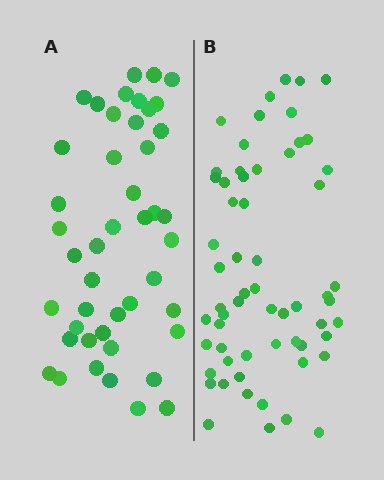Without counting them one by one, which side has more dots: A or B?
Region B (the right region) has more dots.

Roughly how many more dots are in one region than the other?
Region B has approximately 15 more dots than region A.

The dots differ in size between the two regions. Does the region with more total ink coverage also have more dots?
No. Region A has more total ink coverage because its dots are larger, but region B actually contains more individual dots. Total area can be misleading — the number of items is what matters here.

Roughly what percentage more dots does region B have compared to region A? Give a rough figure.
About 35% more.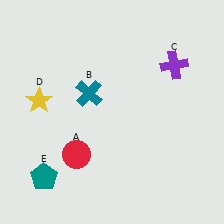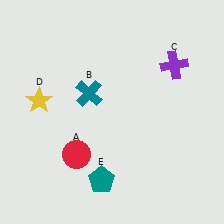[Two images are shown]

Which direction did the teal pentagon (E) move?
The teal pentagon (E) moved right.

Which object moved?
The teal pentagon (E) moved right.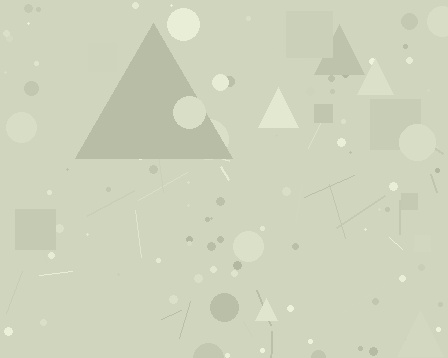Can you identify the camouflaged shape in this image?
The camouflaged shape is a triangle.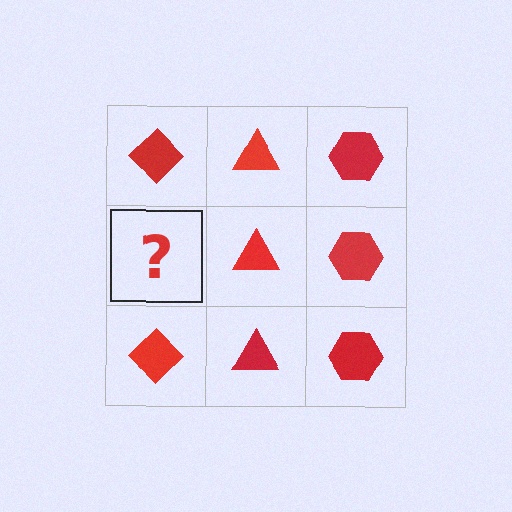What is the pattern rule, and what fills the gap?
The rule is that each column has a consistent shape. The gap should be filled with a red diamond.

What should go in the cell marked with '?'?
The missing cell should contain a red diamond.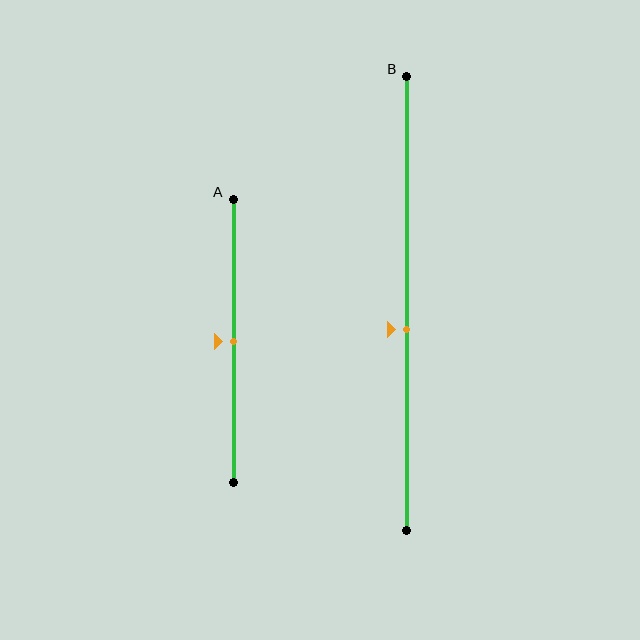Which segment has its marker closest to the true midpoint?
Segment A has its marker closest to the true midpoint.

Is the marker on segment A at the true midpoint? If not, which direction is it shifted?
Yes, the marker on segment A is at the true midpoint.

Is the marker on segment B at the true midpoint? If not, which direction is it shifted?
No, the marker on segment B is shifted downward by about 6% of the segment length.